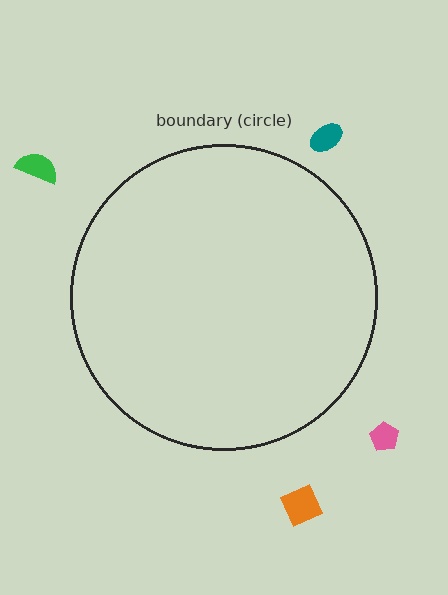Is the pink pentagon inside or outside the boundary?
Outside.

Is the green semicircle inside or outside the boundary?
Outside.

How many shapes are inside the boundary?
0 inside, 4 outside.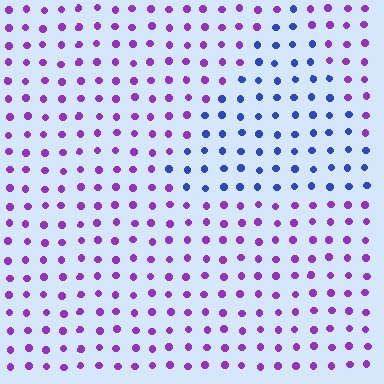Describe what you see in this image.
The image is filled with small purple elements in a uniform arrangement. A triangle-shaped region is visible where the elements are tinted to a slightly different hue, forming a subtle color boundary.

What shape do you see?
I see a triangle.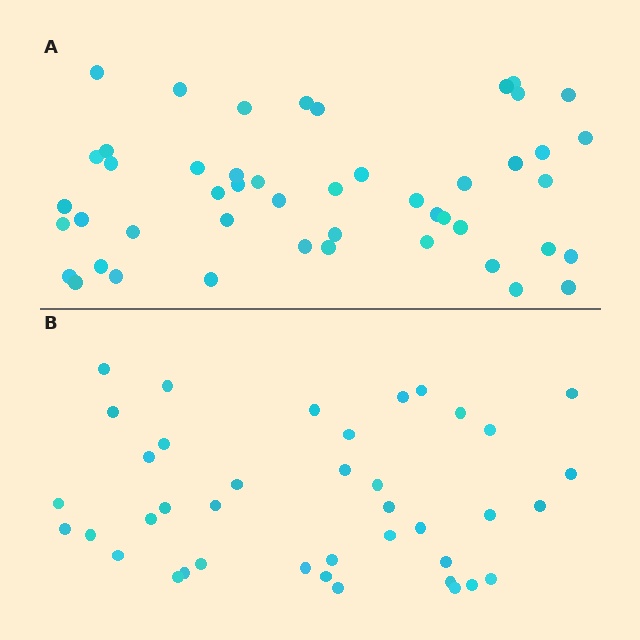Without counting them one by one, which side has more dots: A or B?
Region A (the top region) has more dots.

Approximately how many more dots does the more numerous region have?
Region A has roughly 8 or so more dots than region B.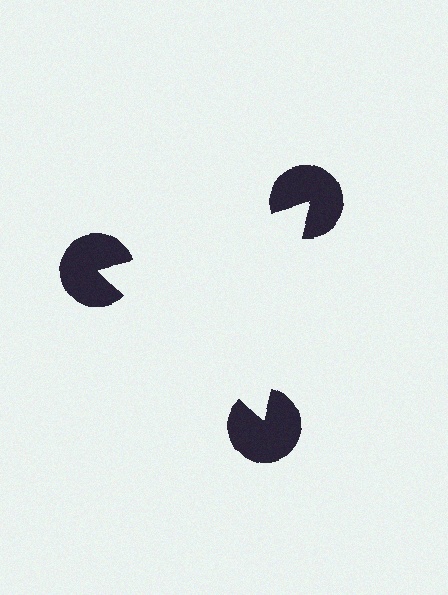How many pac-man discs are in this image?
There are 3 — one at each vertex of the illusory triangle.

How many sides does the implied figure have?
3 sides.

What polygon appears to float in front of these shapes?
An illusory triangle — its edges are inferred from the aligned wedge cuts in the pac-man discs, not physically drawn.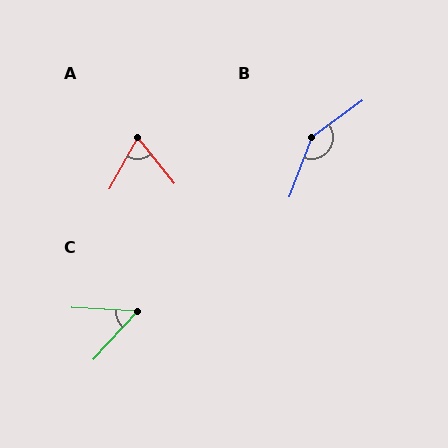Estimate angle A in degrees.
Approximately 68 degrees.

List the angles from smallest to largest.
C (51°), A (68°), B (147°).